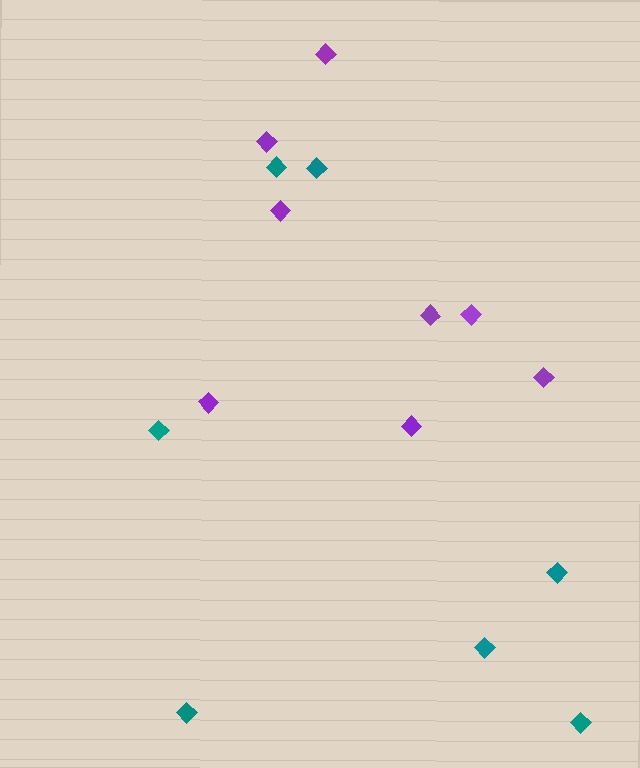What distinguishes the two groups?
There are 2 groups: one group of teal diamonds (7) and one group of purple diamonds (8).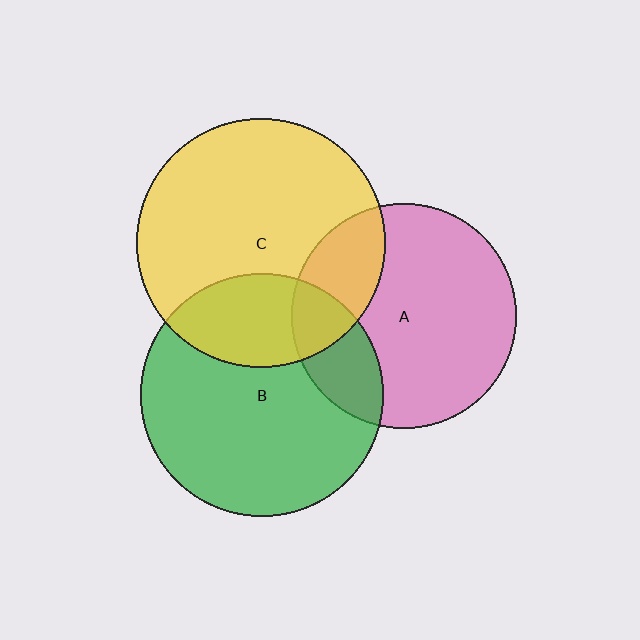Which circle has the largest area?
Circle C (yellow).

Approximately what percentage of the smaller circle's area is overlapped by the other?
Approximately 20%.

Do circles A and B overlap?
Yes.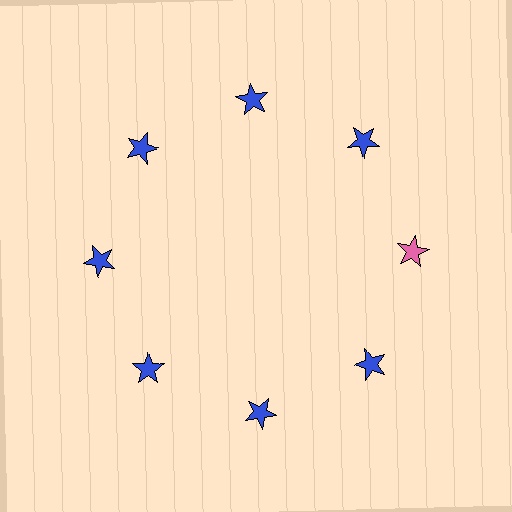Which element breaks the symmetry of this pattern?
The pink star at roughly the 3 o'clock position breaks the symmetry. All other shapes are blue stars.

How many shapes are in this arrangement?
There are 8 shapes arranged in a ring pattern.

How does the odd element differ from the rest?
It has a different color: pink instead of blue.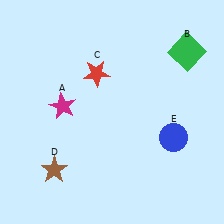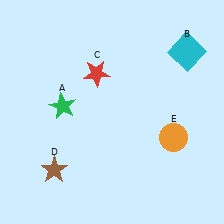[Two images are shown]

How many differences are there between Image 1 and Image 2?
There are 3 differences between the two images.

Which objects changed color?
A changed from magenta to green. B changed from green to cyan. E changed from blue to orange.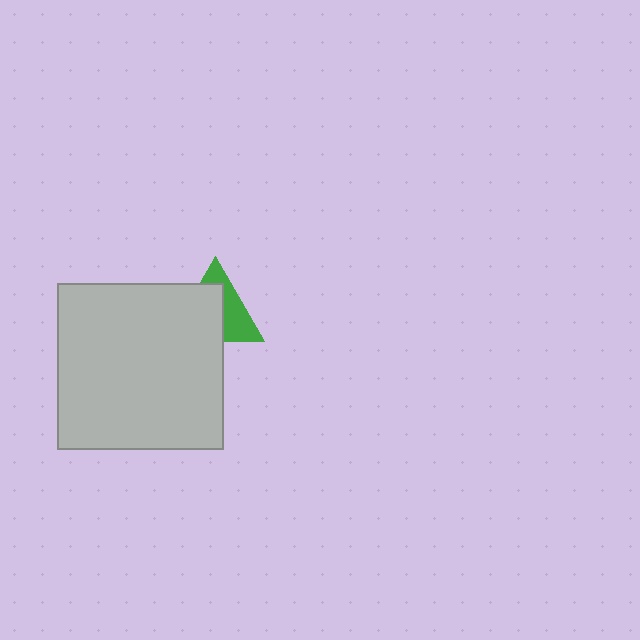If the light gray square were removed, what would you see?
You would see the complete green triangle.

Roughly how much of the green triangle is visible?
A small part of it is visible (roughly 44%).